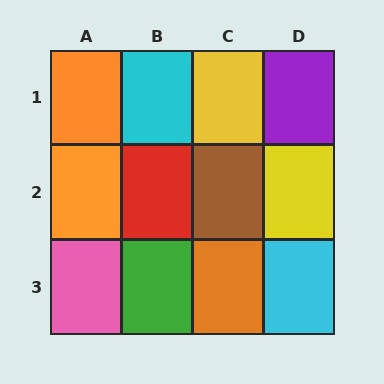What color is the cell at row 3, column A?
Pink.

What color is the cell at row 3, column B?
Green.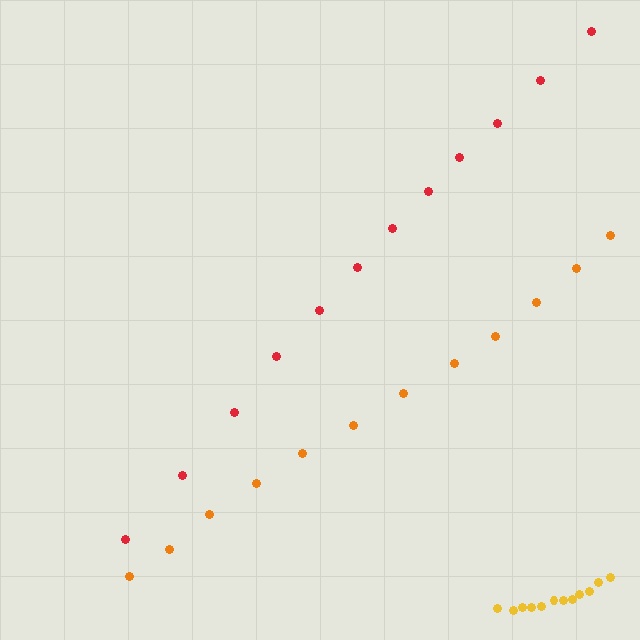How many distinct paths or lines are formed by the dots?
There are 3 distinct paths.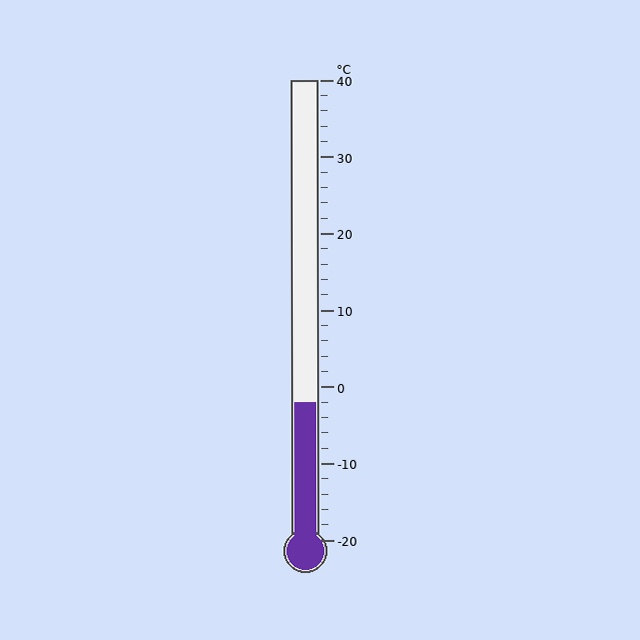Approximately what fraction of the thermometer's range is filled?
The thermometer is filled to approximately 30% of its range.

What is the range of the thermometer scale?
The thermometer scale ranges from -20°C to 40°C.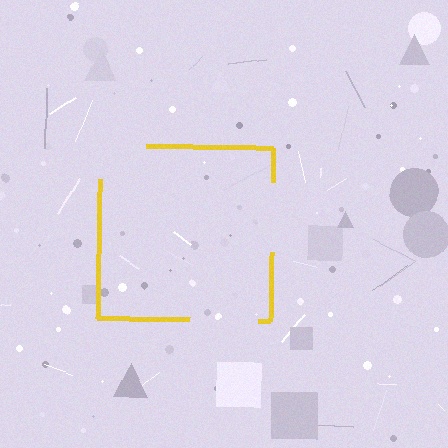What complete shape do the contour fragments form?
The contour fragments form a square.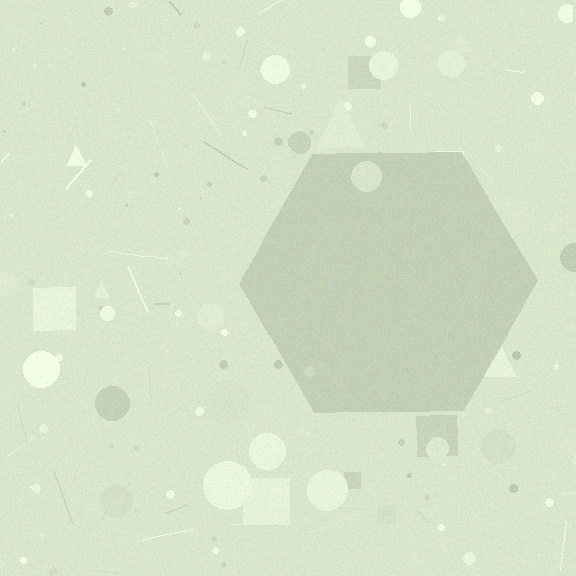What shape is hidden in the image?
A hexagon is hidden in the image.